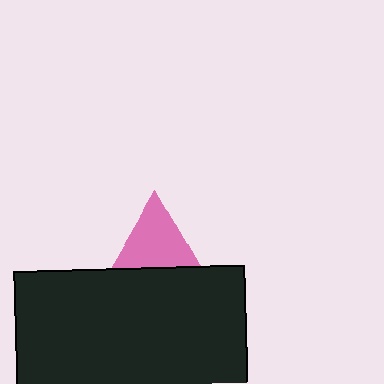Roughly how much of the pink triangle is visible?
About half of it is visible (roughly 54%).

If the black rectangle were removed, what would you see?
You would see the complete pink triangle.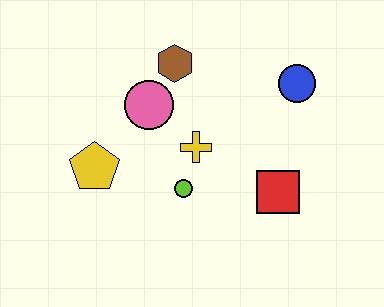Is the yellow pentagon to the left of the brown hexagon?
Yes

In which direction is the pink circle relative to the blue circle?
The pink circle is to the left of the blue circle.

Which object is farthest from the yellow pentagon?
The blue circle is farthest from the yellow pentagon.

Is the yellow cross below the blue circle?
Yes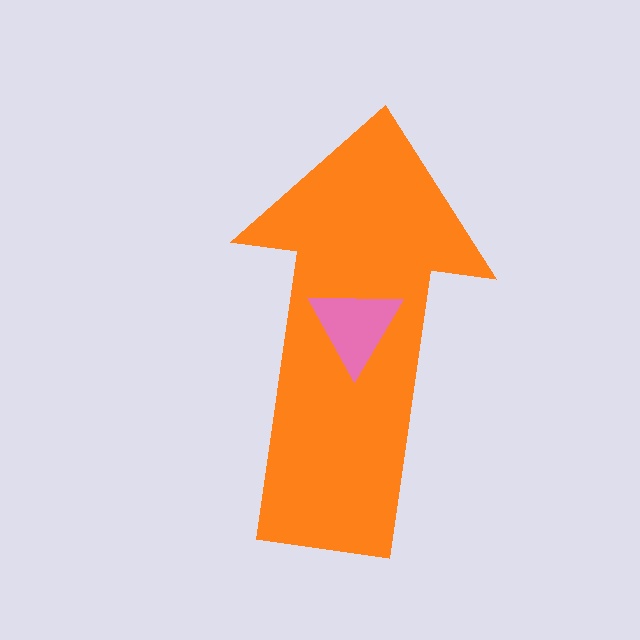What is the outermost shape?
The orange arrow.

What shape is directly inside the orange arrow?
The pink triangle.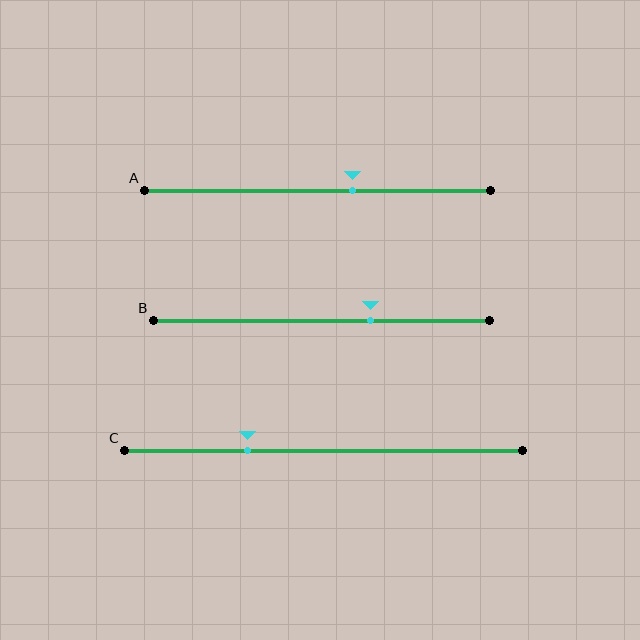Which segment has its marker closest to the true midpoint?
Segment A has its marker closest to the true midpoint.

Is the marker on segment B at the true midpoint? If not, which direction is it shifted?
No, the marker on segment B is shifted to the right by about 15% of the segment length.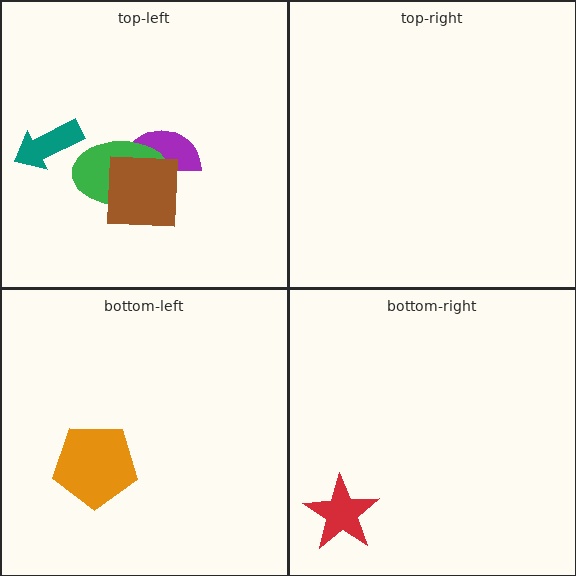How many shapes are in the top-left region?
4.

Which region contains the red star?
The bottom-right region.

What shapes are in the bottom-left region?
The orange pentagon.